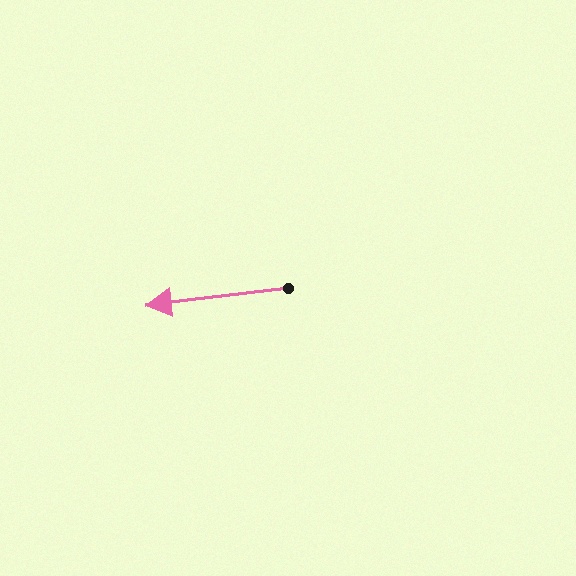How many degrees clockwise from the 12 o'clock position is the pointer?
Approximately 263 degrees.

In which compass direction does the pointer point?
West.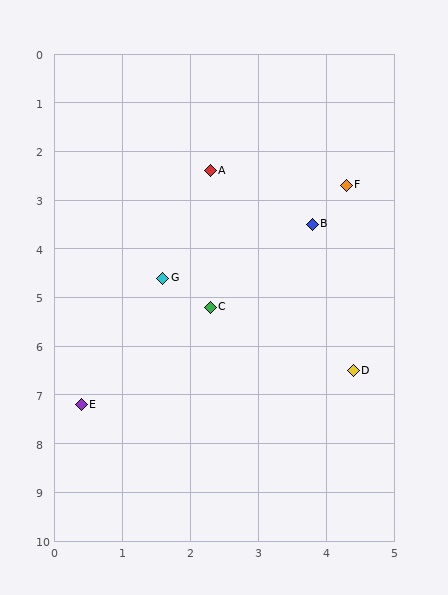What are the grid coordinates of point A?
Point A is at approximately (2.3, 2.4).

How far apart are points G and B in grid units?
Points G and B are about 2.5 grid units apart.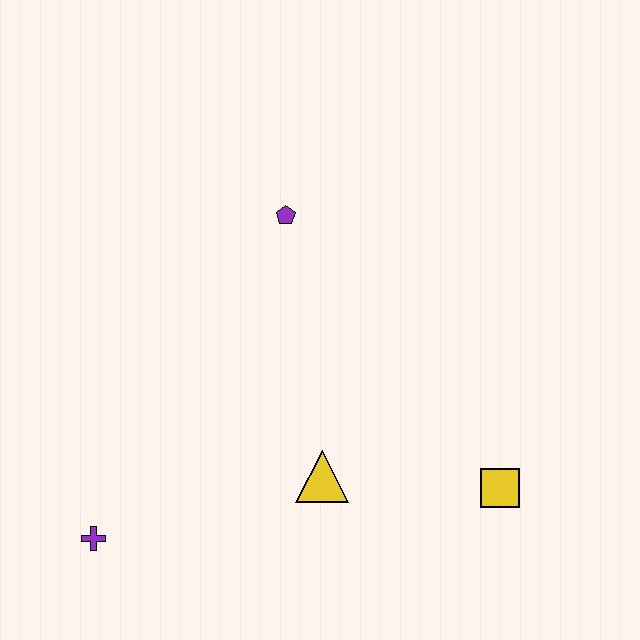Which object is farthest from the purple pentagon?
The purple cross is farthest from the purple pentagon.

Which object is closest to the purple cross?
The yellow triangle is closest to the purple cross.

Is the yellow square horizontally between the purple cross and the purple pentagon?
No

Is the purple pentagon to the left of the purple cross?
No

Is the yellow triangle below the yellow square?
No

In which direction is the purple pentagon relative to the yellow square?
The purple pentagon is above the yellow square.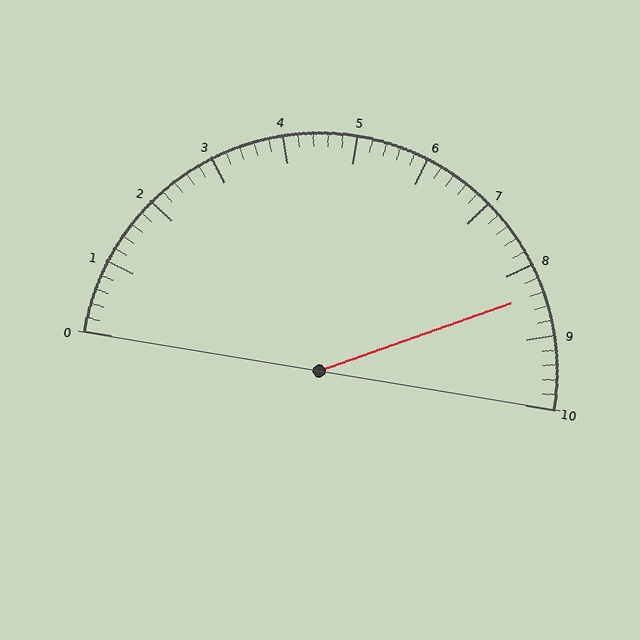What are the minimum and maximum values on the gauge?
The gauge ranges from 0 to 10.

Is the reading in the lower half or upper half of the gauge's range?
The reading is in the upper half of the range (0 to 10).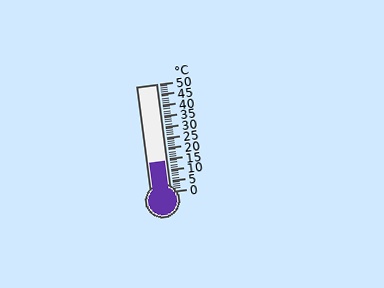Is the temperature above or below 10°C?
The temperature is above 10°C.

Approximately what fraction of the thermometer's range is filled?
The thermometer is filled to approximately 30% of its range.